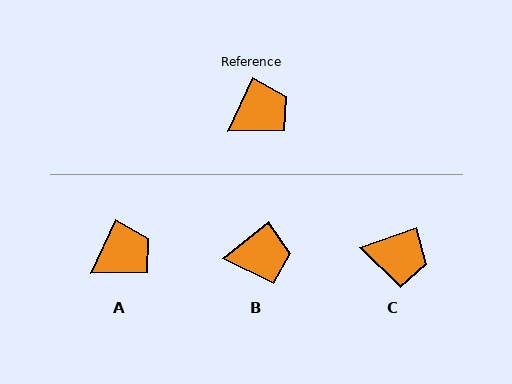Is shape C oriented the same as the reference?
No, it is off by about 46 degrees.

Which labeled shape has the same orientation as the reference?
A.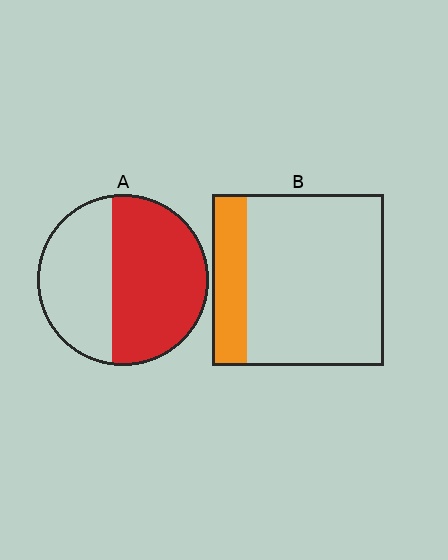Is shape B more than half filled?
No.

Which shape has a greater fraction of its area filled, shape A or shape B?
Shape A.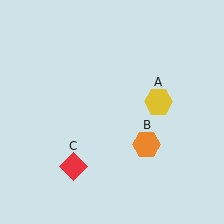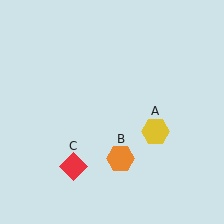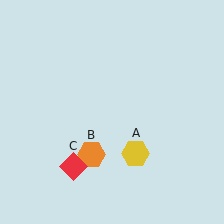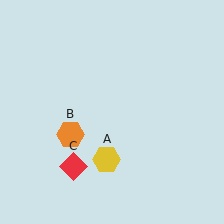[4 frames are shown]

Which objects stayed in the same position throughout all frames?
Red diamond (object C) remained stationary.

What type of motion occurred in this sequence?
The yellow hexagon (object A), orange hexagon (object B) rotated clockwise around the center of the scene.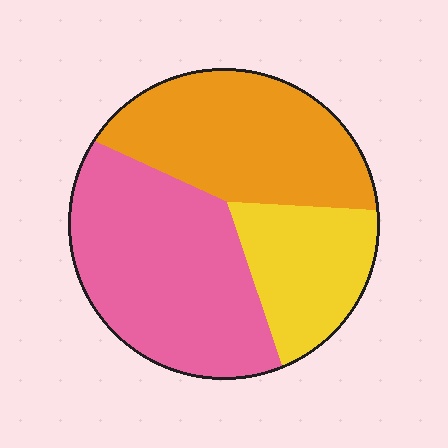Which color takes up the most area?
Pink, at roughly 45%.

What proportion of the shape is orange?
Orange takes up between a third and a half of the shape.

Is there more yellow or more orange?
Orange.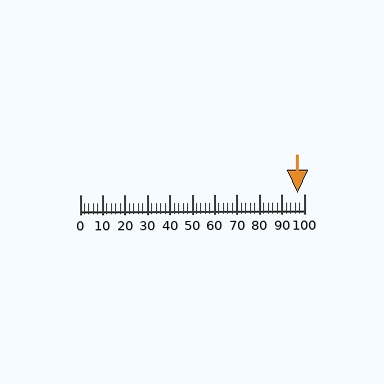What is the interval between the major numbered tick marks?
The major tick marks are spaced 10 units apart.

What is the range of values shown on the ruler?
The ruler shows values from 0 to 100.